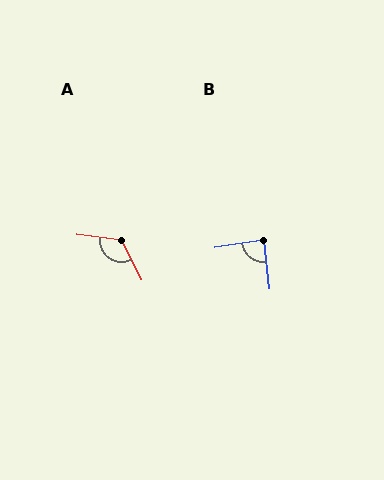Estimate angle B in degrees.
Approximately 88 degrees.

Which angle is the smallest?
B, at approximately 88 degrees.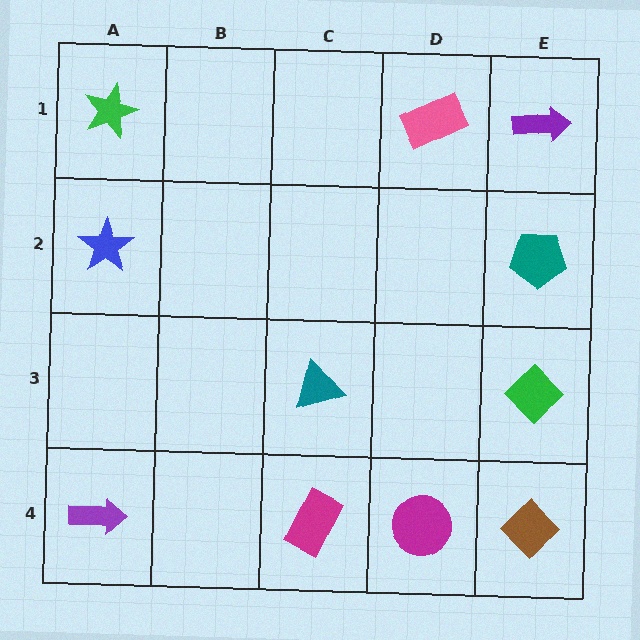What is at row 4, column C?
A magenta rectangle.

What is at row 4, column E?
A brown diamond.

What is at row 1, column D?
A pink rectangle.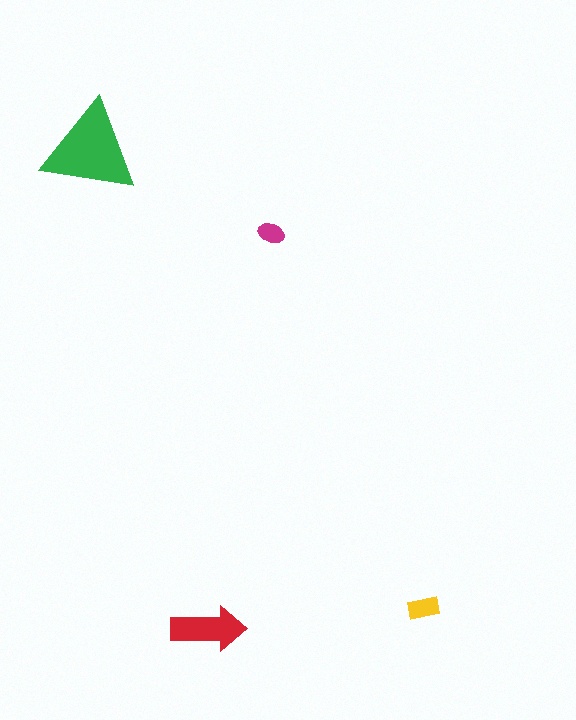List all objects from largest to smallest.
The green triangle, the red arrow, the yellow rectangle, the magenta ellipse.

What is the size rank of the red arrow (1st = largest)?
2nd.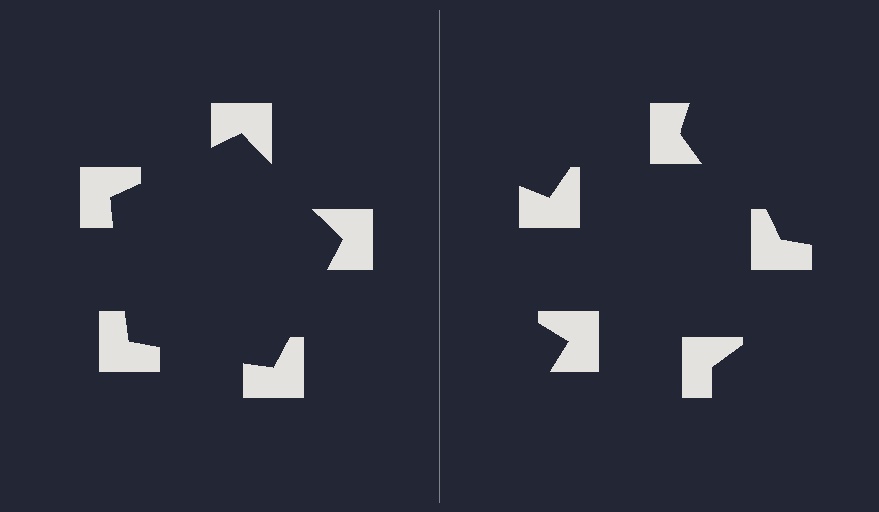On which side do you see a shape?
An illusory pentagon appears on the left side. On the right side the wedge cuts are rotated, so no coherent shape forms.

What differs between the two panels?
The notched squares are positioned identically on both sides; only the wedge orientations differ. On the left they align to a pentagon; on the right they are misaligned.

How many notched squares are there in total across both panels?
10 — 5 on each side.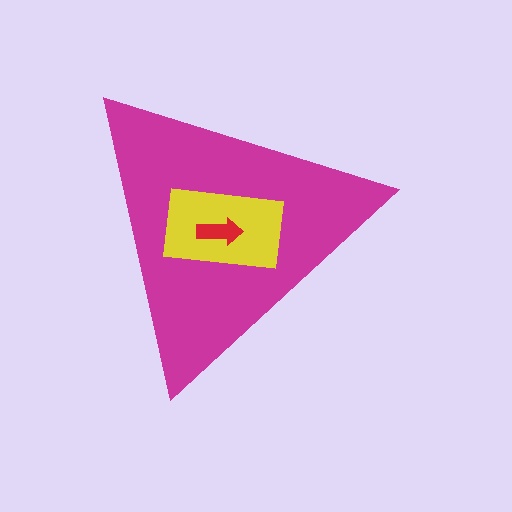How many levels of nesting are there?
3.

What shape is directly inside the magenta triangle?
The yellow rectangle.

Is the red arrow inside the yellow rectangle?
Yes.